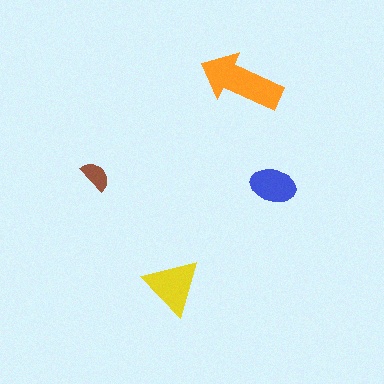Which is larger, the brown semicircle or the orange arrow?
The orange arrow.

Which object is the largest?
The orange arrow.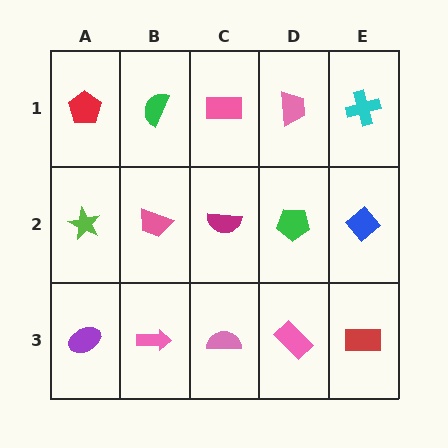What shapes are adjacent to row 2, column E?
A cyan cross (row 1, column E), a red rectangle (row 3, column E), a green pentagon (row 2, column D).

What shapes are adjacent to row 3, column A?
A lime star (row 2, column A), a pink arrow (row 3, column B).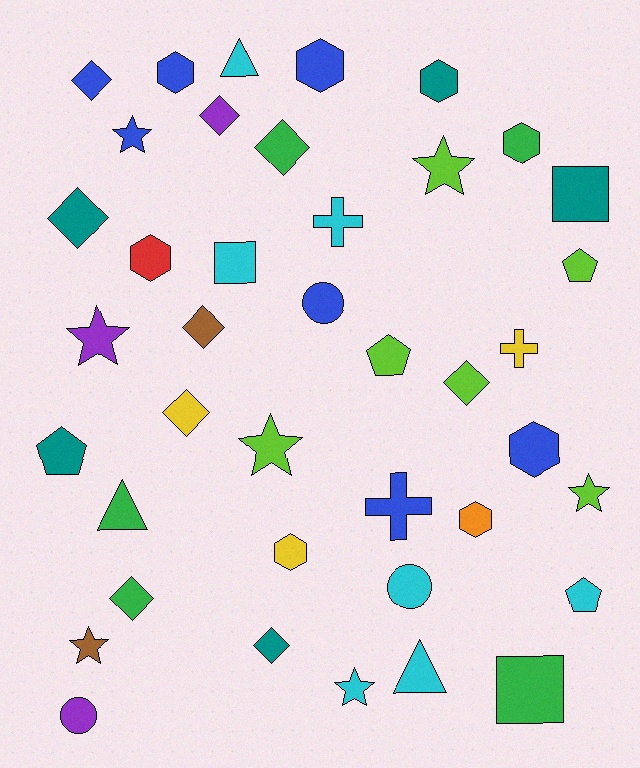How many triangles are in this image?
There are 3 triangles.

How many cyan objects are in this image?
There are 7 cyan objects.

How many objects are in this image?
There are 40 objects.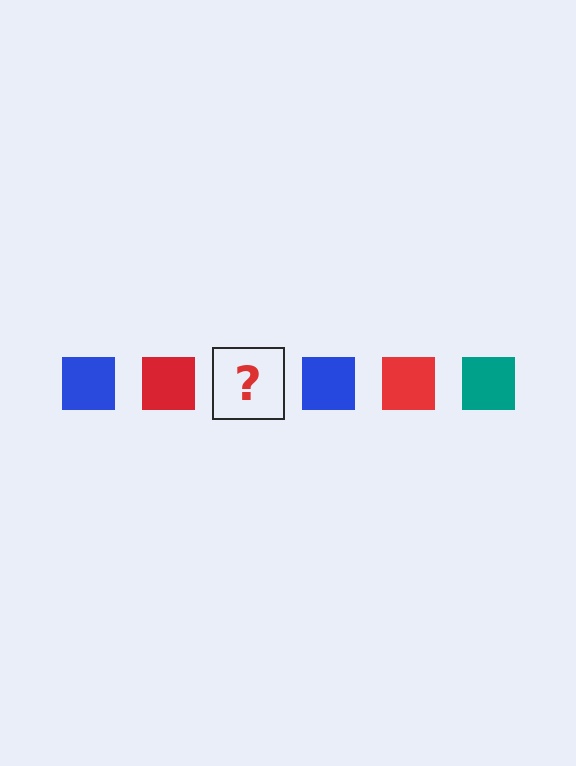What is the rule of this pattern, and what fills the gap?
The rule is that the pattern cycles through blue, red, teal squares. The gap should be filled with a teal square.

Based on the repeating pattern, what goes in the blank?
The blank should be a teal square.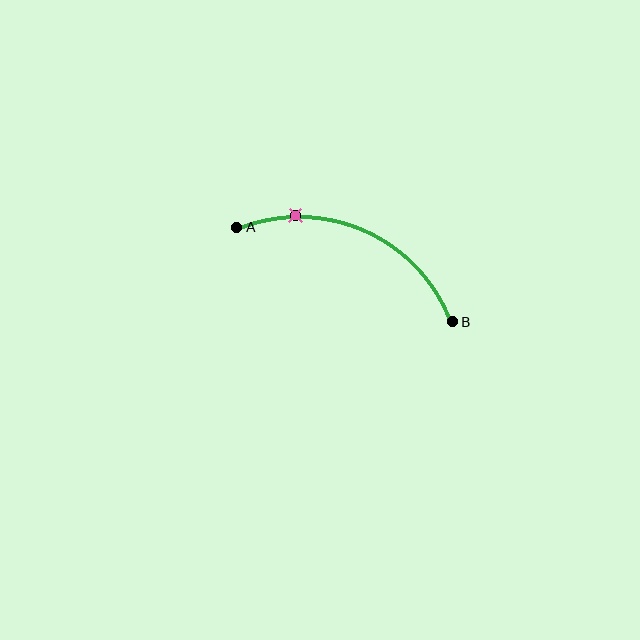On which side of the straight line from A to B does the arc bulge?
The arc bulges above the straight line connecting A and B.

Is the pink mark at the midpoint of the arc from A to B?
No. The pink mark lies on the arc but is closer to endpoint A. The arc midpoint would be at the point on the curve equidistant along the arc from both A and B.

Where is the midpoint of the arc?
The arc midpoint is the point on the curve farthest from the straight line joining A and B. It sits above that line.